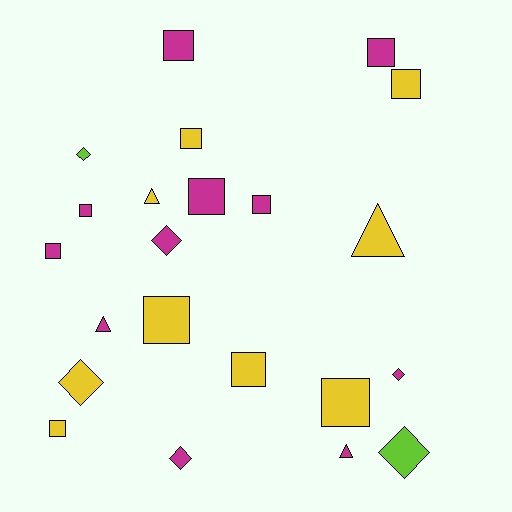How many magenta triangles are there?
There are 2 magenta triangles.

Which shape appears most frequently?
Square, with 12 objects.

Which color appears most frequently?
Magenta, with 11 objects.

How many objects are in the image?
There are 22 objects.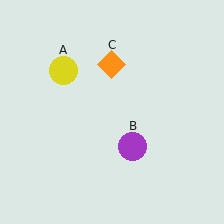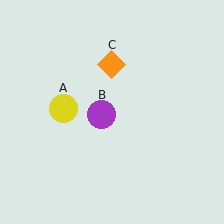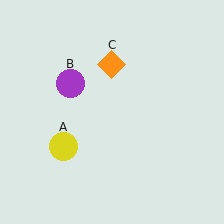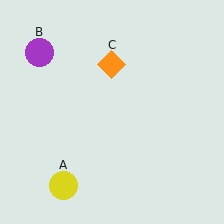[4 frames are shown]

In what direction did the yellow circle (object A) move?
The yellow circle (object A) moved down.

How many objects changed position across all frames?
2 objects changed position: yellow circle (object A), purple circle (object B).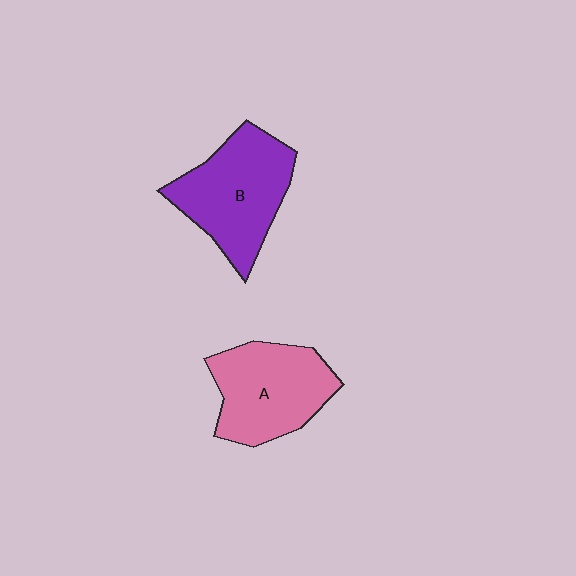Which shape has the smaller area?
Shape A (pink).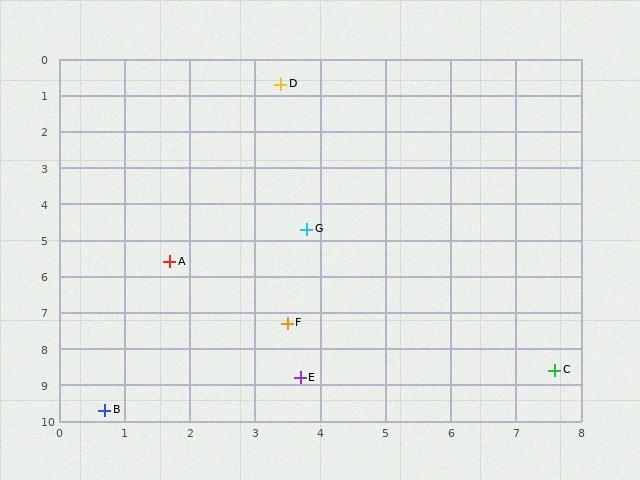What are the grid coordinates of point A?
Point A is at approximately (1.7, 5.6).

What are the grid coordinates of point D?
Point D is at approximately (3.4, 0.7).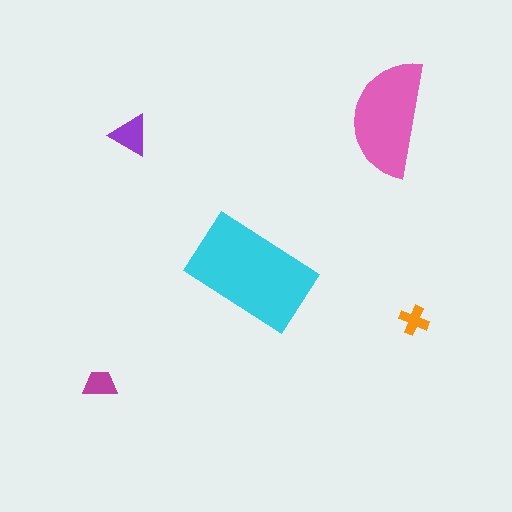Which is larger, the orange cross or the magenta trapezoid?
The magenta trapezoid.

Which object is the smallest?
The orange cross.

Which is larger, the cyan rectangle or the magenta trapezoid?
The cyan rectangle.